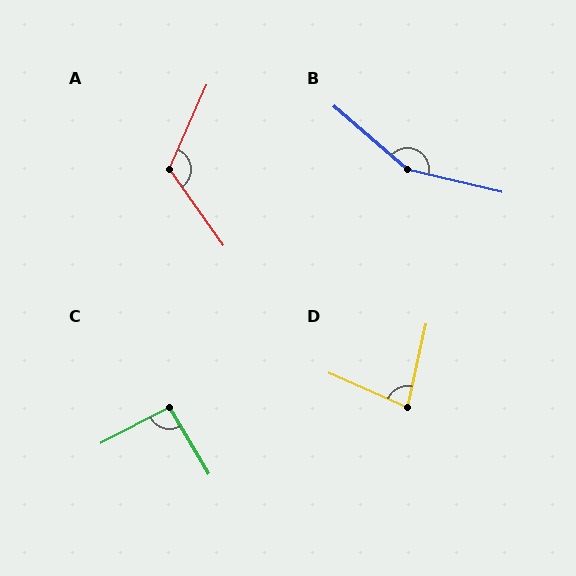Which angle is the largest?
B, at approximately 153 degrees.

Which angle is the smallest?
D, at approximately 79 degrees.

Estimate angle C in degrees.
Approximately 93 degrees.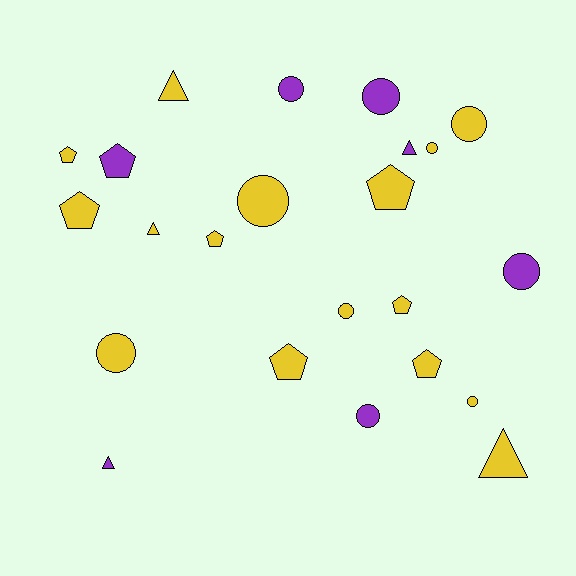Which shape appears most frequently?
Circle, with 10 objects.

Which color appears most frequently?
Yellow, with 16 objects.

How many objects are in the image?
There are 23 objects.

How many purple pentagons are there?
There is 1 purple pentagon.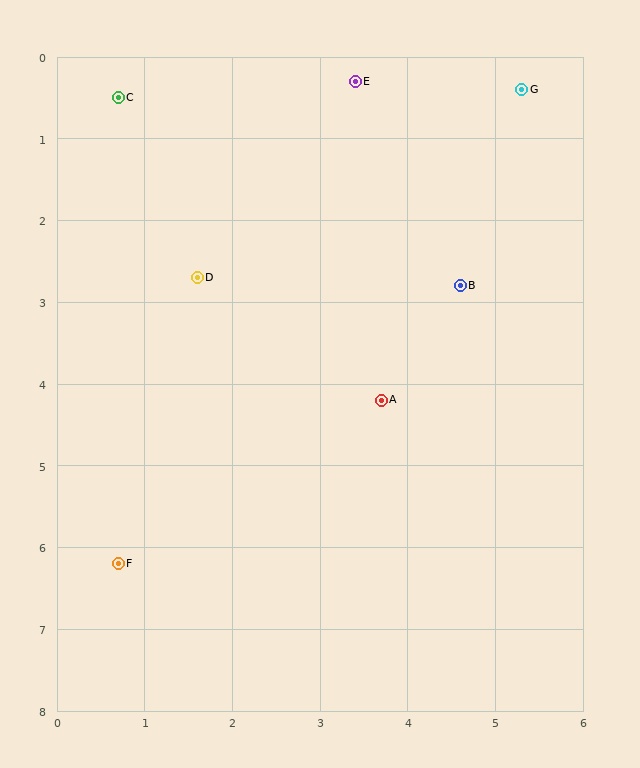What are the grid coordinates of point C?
Point C is at approximately (0.7, 0.5).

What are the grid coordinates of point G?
Point G is at approximately (5.3, 0.4).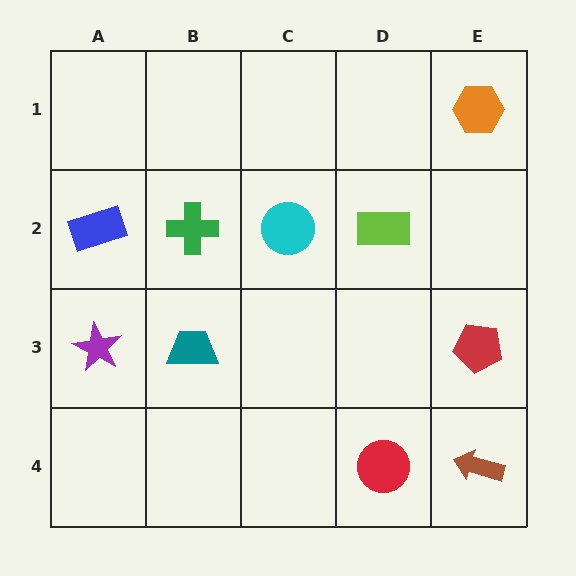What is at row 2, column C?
A cyan circle.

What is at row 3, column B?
A teal trapezoid.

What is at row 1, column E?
An orange hexagon.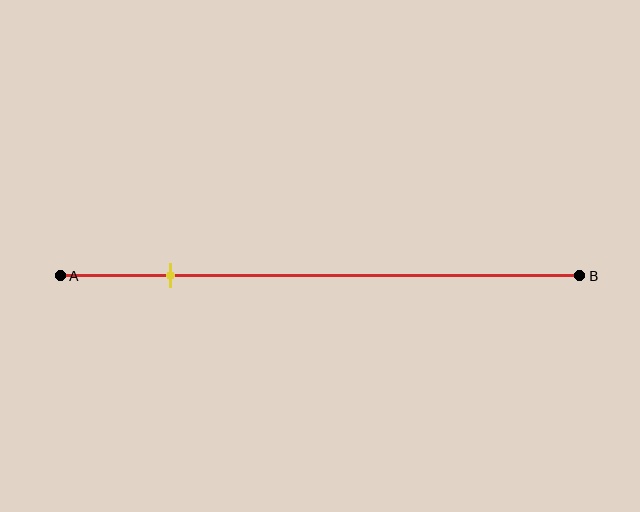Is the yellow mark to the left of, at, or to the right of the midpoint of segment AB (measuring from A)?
The yellow mark is to the left of the midpoint of segment AB.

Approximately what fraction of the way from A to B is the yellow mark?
The yellow mark is approximately 20% of the way from A to B.